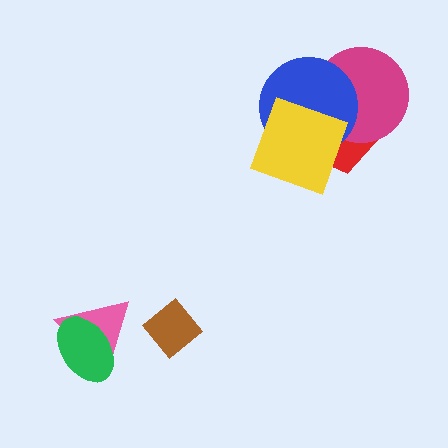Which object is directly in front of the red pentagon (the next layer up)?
The magenta circle is directly in front of the red pentagon.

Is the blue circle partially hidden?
Yes, it is partially covered by another shape.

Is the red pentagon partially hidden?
Yes, it is partially covered by another shape.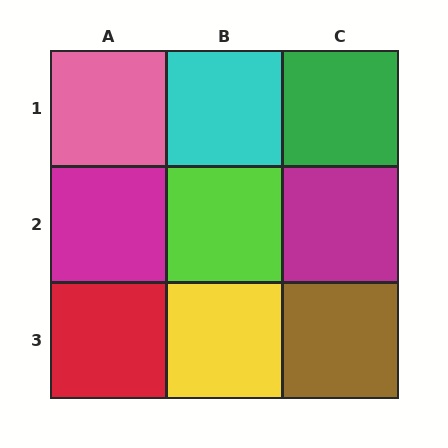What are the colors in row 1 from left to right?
Pink, cyan, green.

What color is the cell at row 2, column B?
Lime.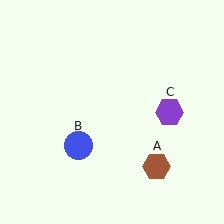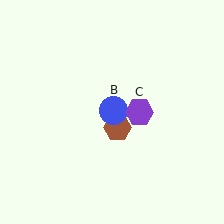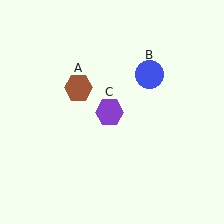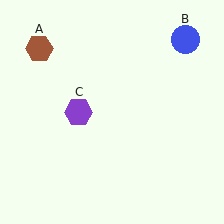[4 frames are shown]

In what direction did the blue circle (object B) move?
The blue circle (object B) moved up and to the right.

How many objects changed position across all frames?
3 objects changed position: brown hexagon (object A), blue circle (object B), purple hexagon (object C).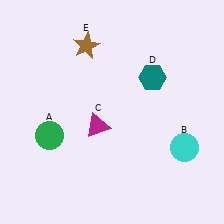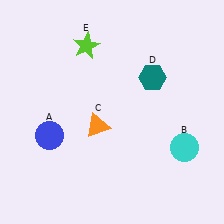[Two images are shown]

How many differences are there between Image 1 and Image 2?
There are 3 differences between the two images.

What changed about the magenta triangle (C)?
In Image 1, C is magenta. In Image 2, it changed to orange.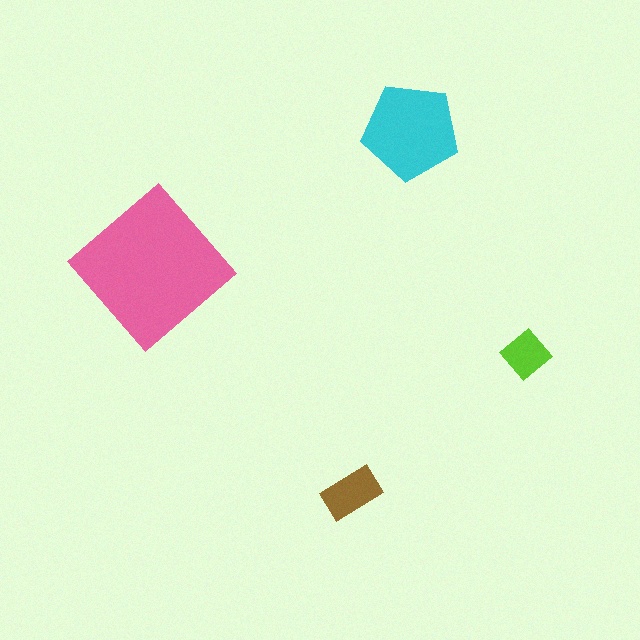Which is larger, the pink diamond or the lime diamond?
The pink diamond.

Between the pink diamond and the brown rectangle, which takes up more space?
The pink diamond.